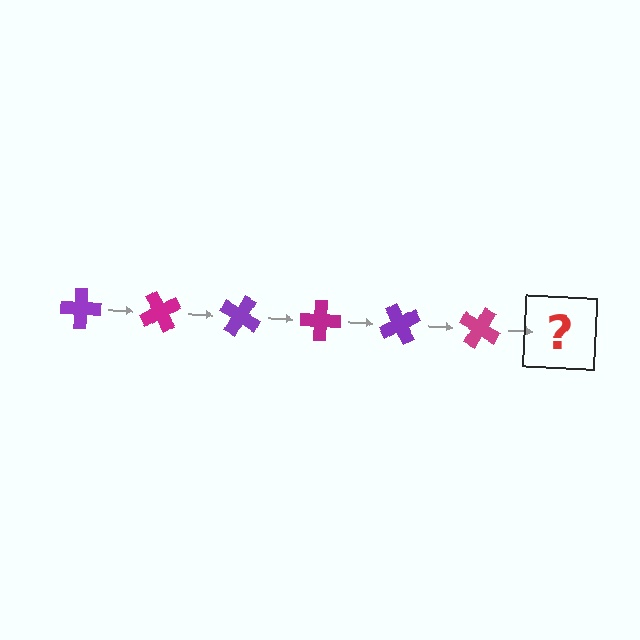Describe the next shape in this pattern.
It should be a purple cross, rotated 360 degrees from the start.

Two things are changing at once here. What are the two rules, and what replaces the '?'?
The two rules are that it rotates 60 degrees each step and the color cycles through purple and magenta. The '?' should be a purple cross, rotated 360 degrees from the start.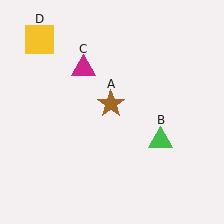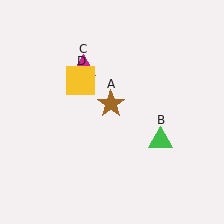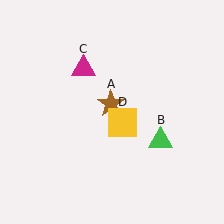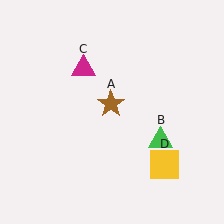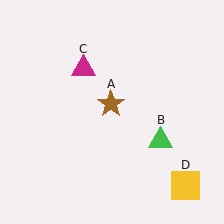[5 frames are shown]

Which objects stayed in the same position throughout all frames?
Brown star (object A) and green triangle (object B) and magenta triangle (object C) remained stationary.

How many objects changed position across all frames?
1 object changed position: yellow square (object D).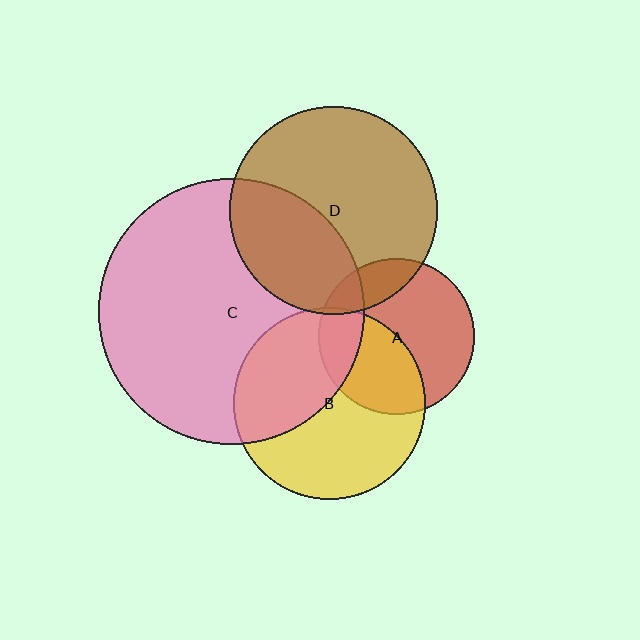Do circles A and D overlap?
Yes.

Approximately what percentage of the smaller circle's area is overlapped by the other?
Approximately 15%.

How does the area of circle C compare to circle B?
Approximately 1.9 times.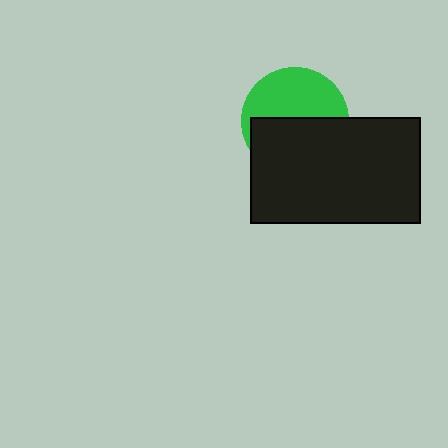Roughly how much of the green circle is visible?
About half of it is visible (roughly 48%).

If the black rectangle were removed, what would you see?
You would see the complete green circle.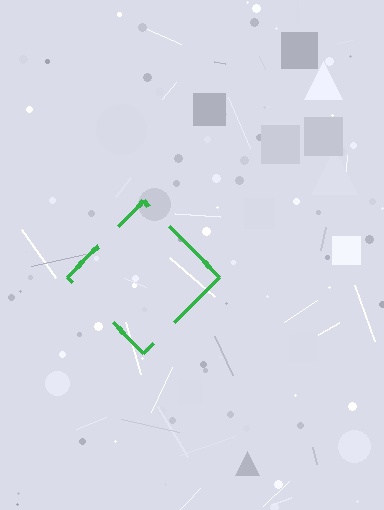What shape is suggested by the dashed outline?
The dashed outline suggests a diamond.